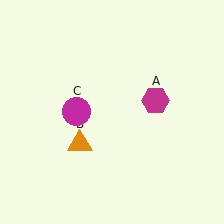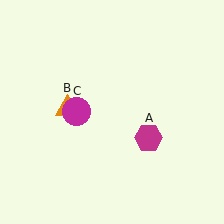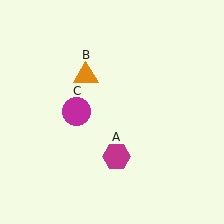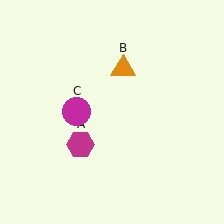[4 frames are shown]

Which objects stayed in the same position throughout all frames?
Magenta circle (object C) remained stationary.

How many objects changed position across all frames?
2 objects changed position: magenta hexagon (object A), orange triangle (object B).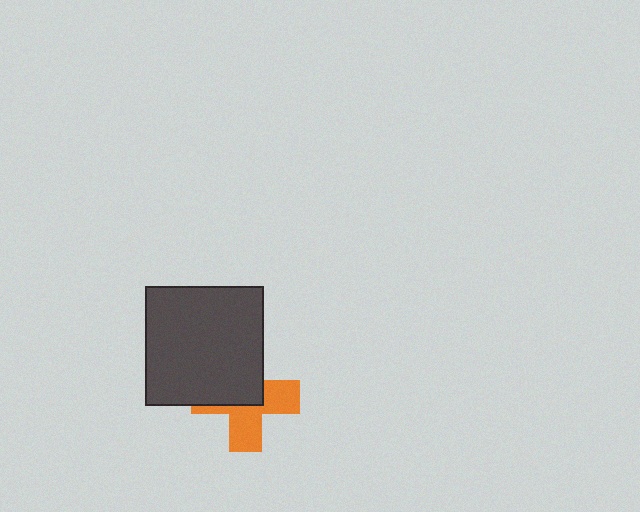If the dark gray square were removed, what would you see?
You would see the complete orange cross.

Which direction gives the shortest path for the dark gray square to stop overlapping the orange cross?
Moving toward the upper-left gives the shortest separation.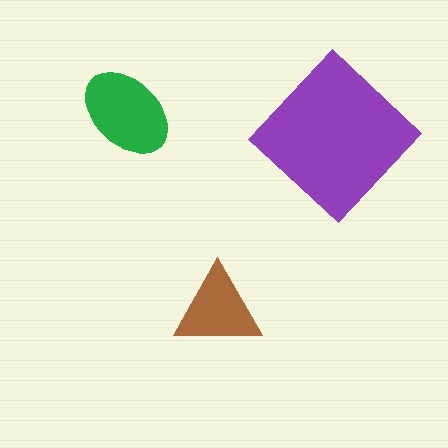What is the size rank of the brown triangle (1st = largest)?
3rd.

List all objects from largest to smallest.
The purple diamond, the green ellipse, the brown triangle.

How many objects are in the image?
There are 3 objects in the image.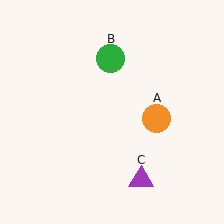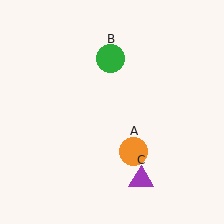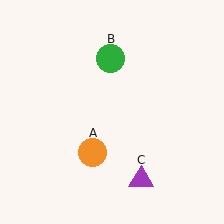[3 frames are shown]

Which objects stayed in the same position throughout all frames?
Green circle (object B) and purple triangle (object C) remained stationary.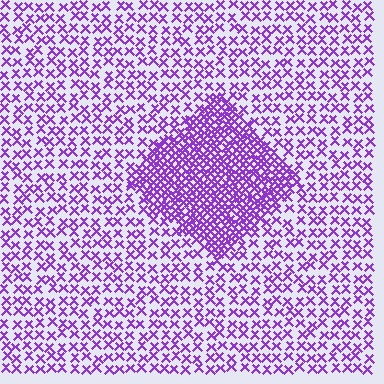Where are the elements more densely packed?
The elements are more densely packed inside the diamond boundary.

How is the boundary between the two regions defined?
The boundary is defined by a change in element density (approximately 2.5x ratio). All elements are the same color, size, and shape.